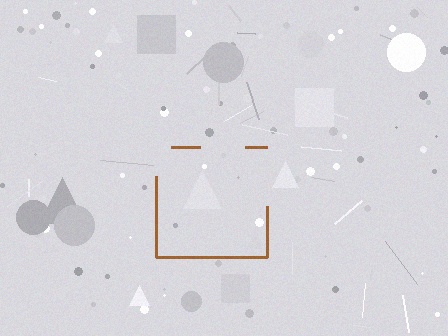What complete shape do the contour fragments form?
The contour fragments form a square.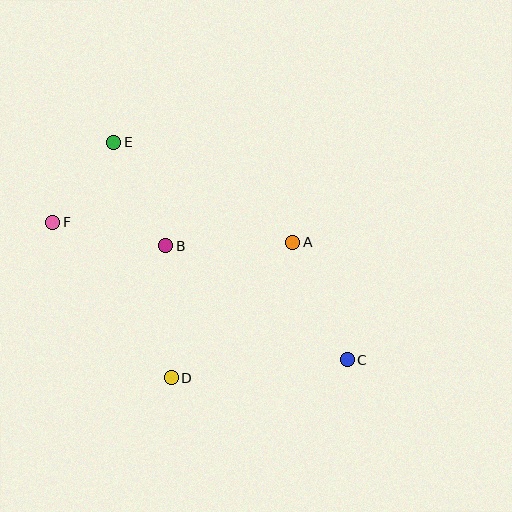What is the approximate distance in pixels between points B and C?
The distance between B and C is approximately 214 pixels.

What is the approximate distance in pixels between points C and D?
The distance between C and D is approximately 177 pixels.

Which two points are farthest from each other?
Points C and F are farthest from each other.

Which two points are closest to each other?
Points E and F are closest to each other.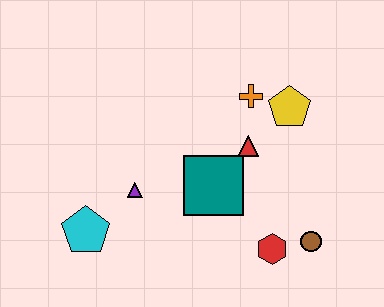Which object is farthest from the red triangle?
The cyan pentagon is farthest from the red triangle.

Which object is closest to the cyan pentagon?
The purple triangle is closest to the cyan pentagon.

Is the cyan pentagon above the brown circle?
Yes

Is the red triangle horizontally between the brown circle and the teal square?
Yes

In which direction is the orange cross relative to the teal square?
The orange cross is above the teal square.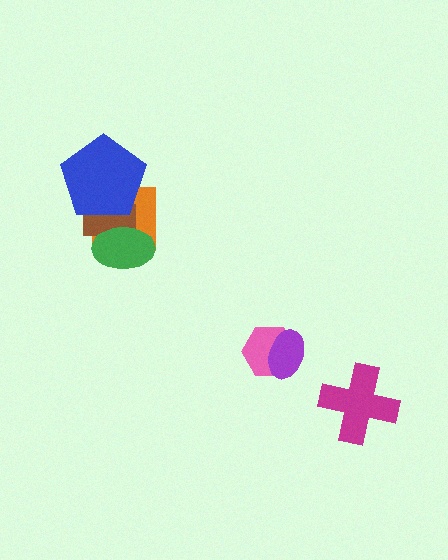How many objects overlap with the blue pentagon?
2 objects overlap with the blue pentagon.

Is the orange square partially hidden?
Yes, it is partially covered by another shape.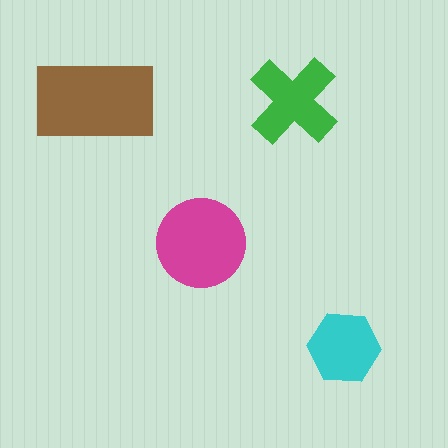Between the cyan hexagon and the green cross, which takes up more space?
The green cross.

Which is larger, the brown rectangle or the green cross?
The brown rectangle.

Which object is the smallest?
The cyan hexagon.